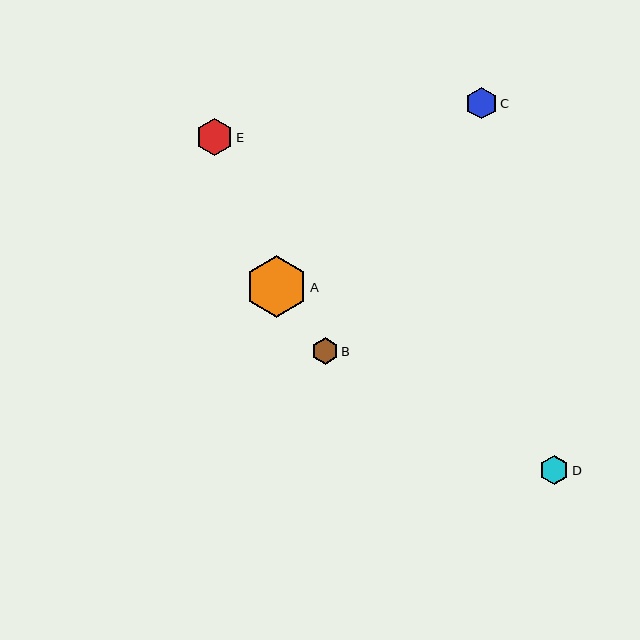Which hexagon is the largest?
Hexagon A is the largest with a size of approximately 61 pixels.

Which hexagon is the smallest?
Hexagon B is the smallest with a size of approximately 27 pixels.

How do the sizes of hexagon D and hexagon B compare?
Hexagon D and hexagon B are approximately the same size.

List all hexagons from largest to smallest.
From largest to smallest: A, E, C, D, B.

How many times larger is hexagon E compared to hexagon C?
Hexagon E is approximately 1.2 times the size of hexagon C.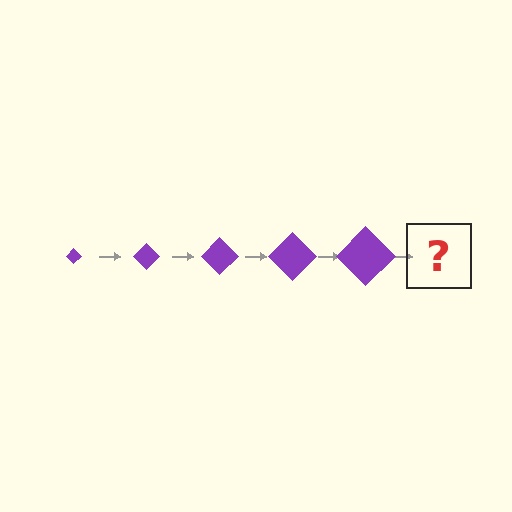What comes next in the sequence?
The next element should be a purple diamond, larger than the previous one.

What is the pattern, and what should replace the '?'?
The pattern is that the diamond gets progressively larger each step. The '?' should be a purple diamond, larger than the previous one.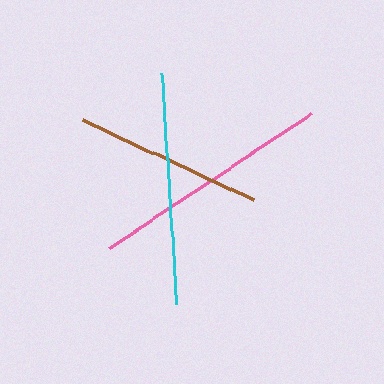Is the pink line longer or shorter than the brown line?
The pink line is longer than the brown line.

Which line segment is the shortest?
The brown line is the shortest at approximately 188 pixels.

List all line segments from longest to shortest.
From longest to shortest: pink, cyan, brown.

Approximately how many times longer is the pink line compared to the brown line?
The pink line is approximately 1.3 times the length of the brown line.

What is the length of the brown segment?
The brown segment is approximately 188 pixels long.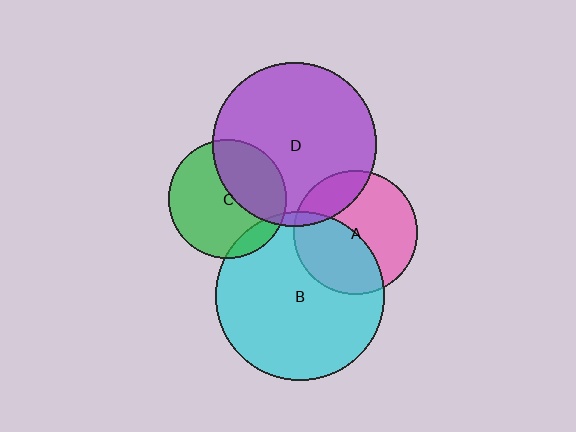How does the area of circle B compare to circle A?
Approximately 1.8 times.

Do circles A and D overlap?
Yes.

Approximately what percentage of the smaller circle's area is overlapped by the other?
Approximately 20%.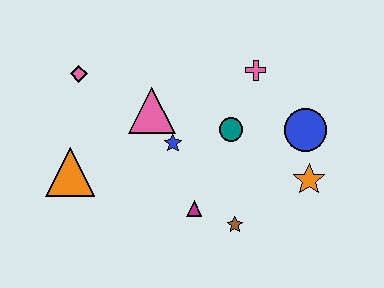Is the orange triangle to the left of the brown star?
Yes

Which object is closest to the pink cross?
The teal circle is closest to the pink cross.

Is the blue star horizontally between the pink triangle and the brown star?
Yes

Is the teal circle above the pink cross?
No